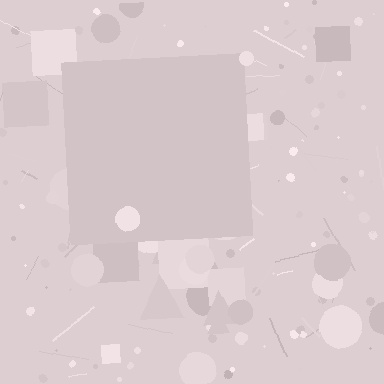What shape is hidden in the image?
A square is hidden in the image.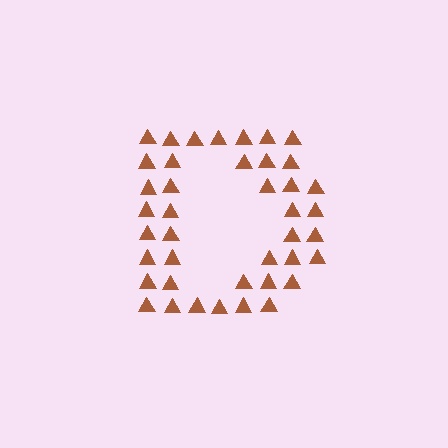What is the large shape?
The large shape is the letter D.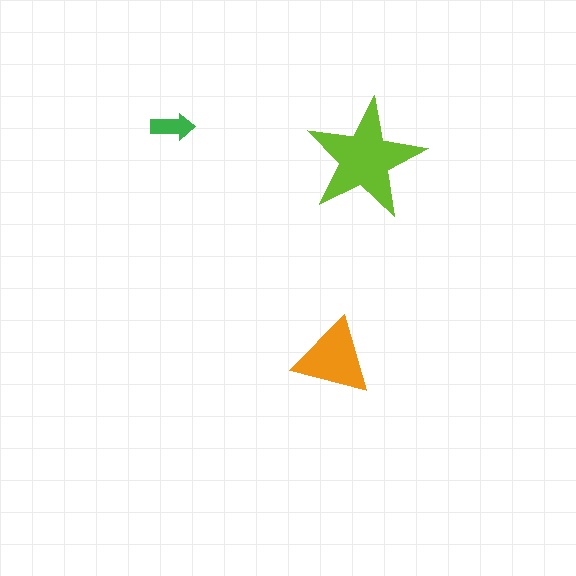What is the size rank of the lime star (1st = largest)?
1st.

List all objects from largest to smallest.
The lime star, the orange triangle, the green arrow.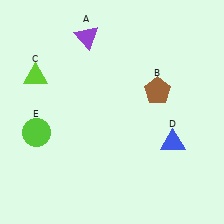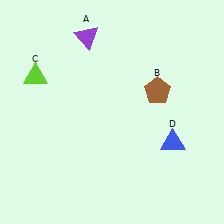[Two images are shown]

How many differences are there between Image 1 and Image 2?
There is 1 difference between the two images.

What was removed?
The lime circle (E) was removed in Image 2.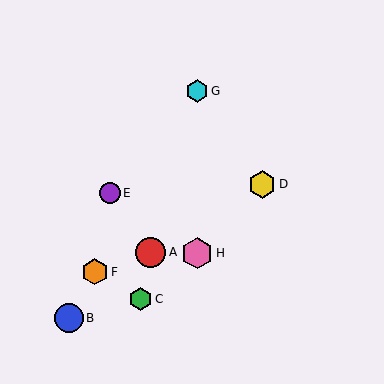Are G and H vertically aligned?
Yes, both are at x≈197.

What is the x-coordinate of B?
Object B is at x≈69.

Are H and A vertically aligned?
No, H is at x≈197 and A is at x≈151.